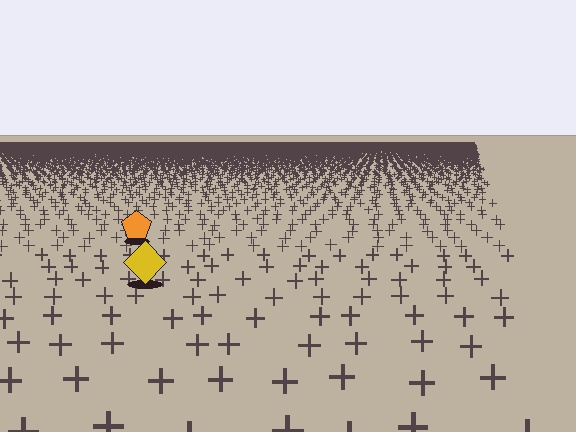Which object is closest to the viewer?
The yellow diamond is closest. The texture marks near it are larger and more spread out.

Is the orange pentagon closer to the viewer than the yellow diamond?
No. The yellow diamond is closer — you can tell from the texture gradient: the ground texture is coarser near it.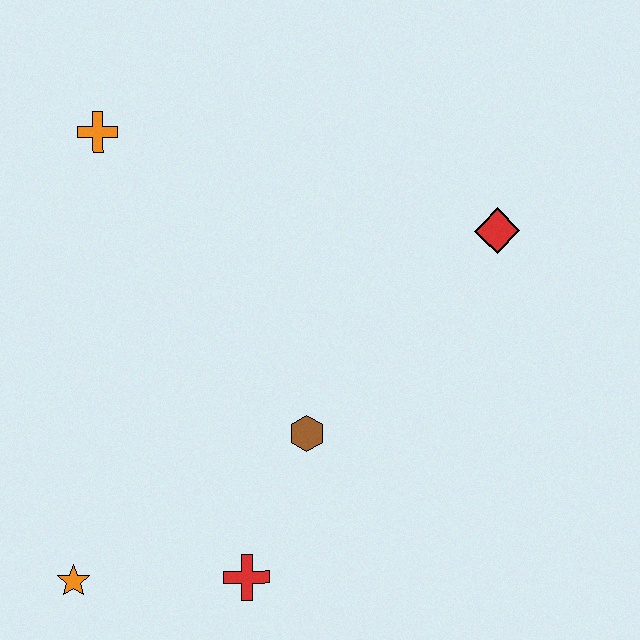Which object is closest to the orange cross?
The brown hexagon is closest to the orange cross.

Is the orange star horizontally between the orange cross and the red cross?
No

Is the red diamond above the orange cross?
No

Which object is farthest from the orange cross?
The red cross is farthest from the orange cross.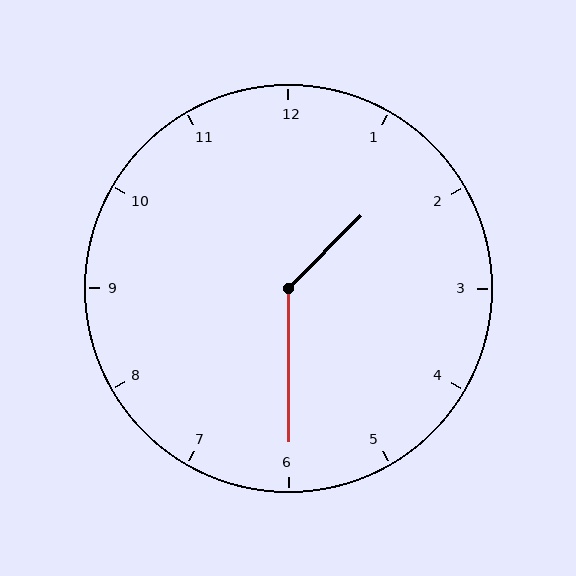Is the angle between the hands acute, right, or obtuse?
It is obtuse.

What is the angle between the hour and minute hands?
Approximately 135 degrees.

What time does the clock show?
1:30.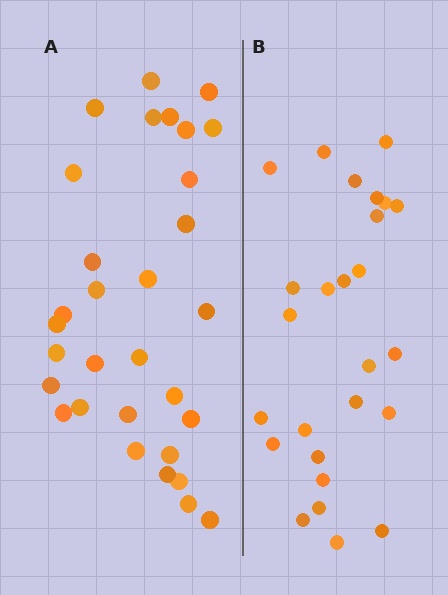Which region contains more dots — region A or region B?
Region A (the left region) has more dots.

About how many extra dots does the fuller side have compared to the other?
Region A has about 5 more dots than region B.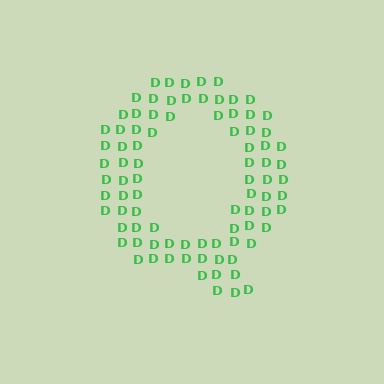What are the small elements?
The small elements are letter D's.